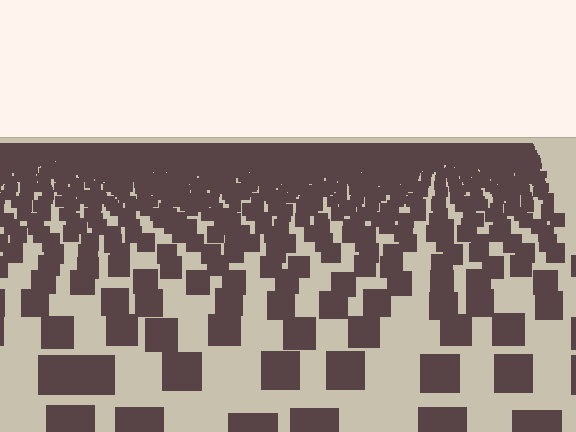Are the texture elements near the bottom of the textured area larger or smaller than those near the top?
Larger. Near the bottom, elements are closer to the viewer and appear at a bigger on-screen size.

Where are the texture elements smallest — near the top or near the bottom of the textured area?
Near the top.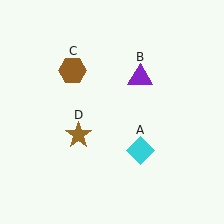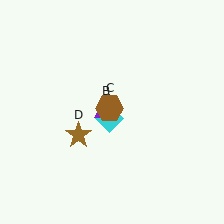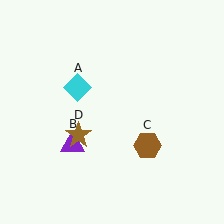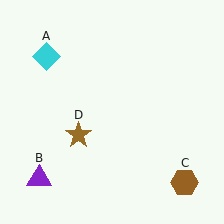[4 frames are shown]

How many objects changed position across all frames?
3 objects changed position: cyan diamond (object A), purple triangle (object B), brown hexagon (object C).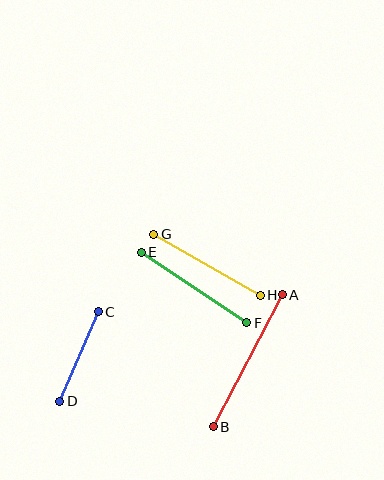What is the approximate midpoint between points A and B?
The midpoint is at approximately (248, 361) pixels.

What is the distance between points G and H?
The distance is approximately 123 pixels.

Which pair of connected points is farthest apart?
Points A and B are farthest apart.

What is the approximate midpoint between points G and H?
The midpoint is at approximately (207, 265) pixels.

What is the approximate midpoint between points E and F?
The midpoint is at approximately (194, 288) pixels.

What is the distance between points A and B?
The distance is approximately 149 pixels.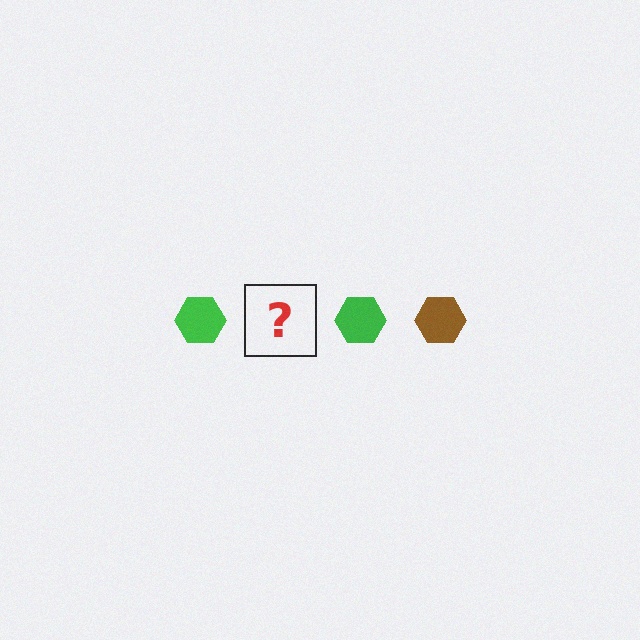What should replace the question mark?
The question mark should be replaced with a brown hexagon.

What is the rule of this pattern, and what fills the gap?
The rule is that the pattern cycles through green, brown hexagons. The gap should be filled with a brown hexagon.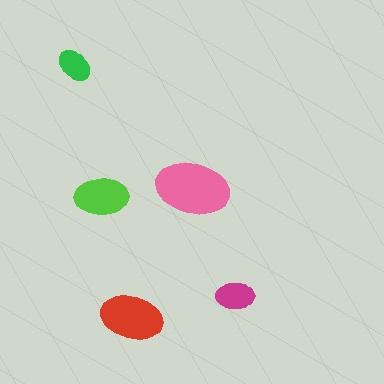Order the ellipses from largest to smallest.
the pink one, the red one, the lime one, the magenta one, the green one.